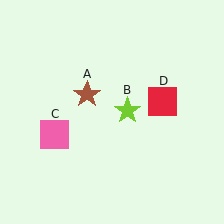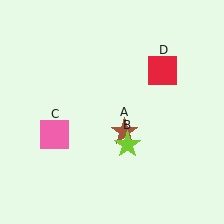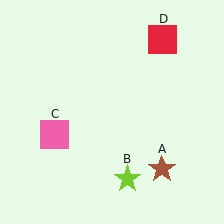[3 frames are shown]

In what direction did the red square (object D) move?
The red square (object D) moved up.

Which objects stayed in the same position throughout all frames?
Pink square (object C) remained stationary.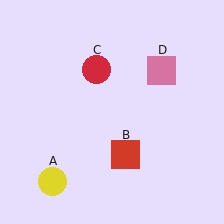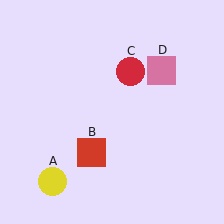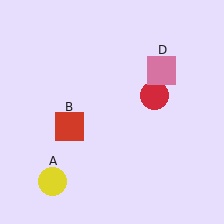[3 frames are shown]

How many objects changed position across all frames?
2 objects changed position: red square (object B), red circle (object C).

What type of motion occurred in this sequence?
The red square (object B), red circle (object C) rotated clockwise around the center of the scene.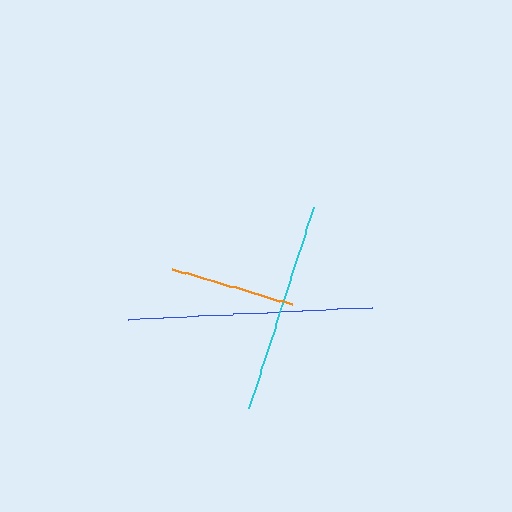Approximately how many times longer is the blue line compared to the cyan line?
The blue line is approximately 1.2 times the length of the cyan line.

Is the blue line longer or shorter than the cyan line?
The blue line is longer than the cyan line.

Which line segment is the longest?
The blue line is the longest at approximately 244 pixels.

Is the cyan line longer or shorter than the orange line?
The cyan line is longer than the orange line.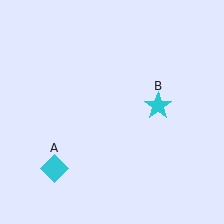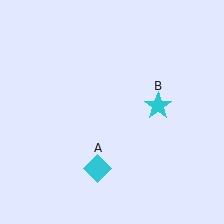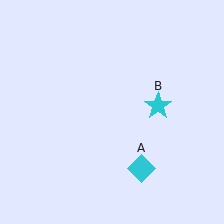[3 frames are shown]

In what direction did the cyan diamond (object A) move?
The cyan diamond (object A) moved right.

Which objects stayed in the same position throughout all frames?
Cyan star (object B) remained stationary.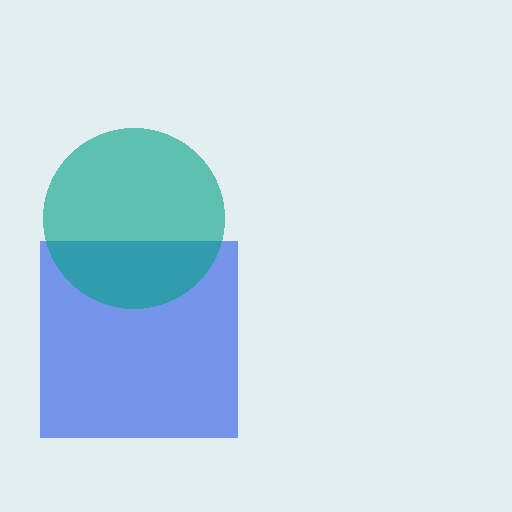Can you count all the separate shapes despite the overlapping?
Yes, there are 2 separate shapes.